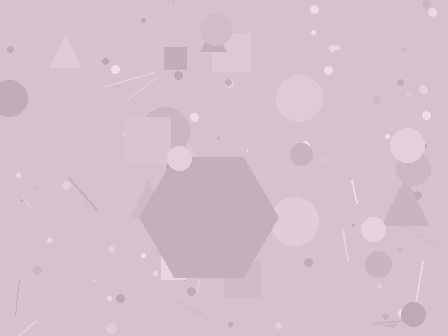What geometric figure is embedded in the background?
A hexagon is embedded in the background.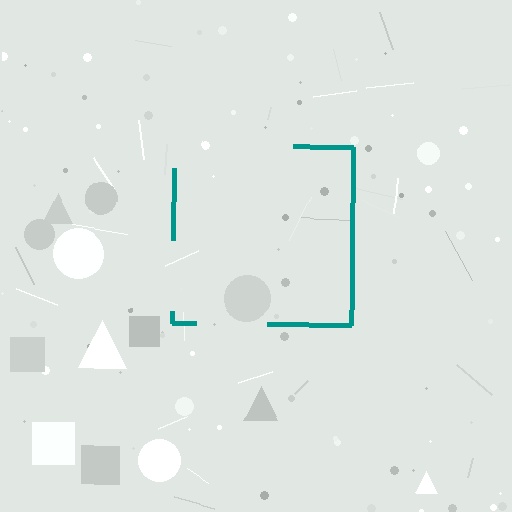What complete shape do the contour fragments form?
The contour fragments form a square.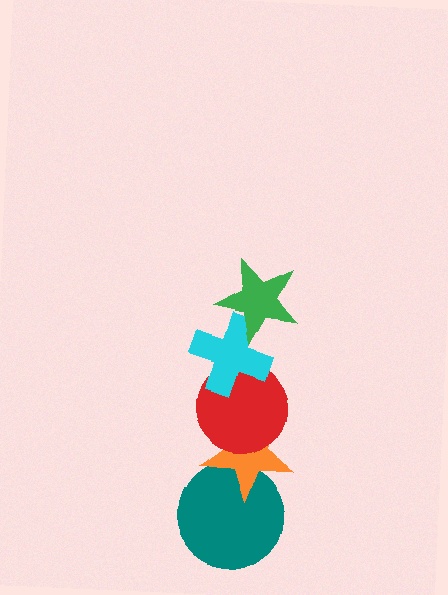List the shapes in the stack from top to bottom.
From top to bottom: the green star, the cyan cross, the red circle, the orange star, the teal circle.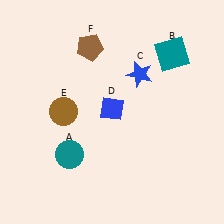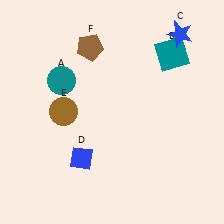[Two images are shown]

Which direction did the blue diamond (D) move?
The blue diamond (D) moved down.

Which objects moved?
The objects that moved are: the teal circle (A), the blue star (C), the blue diamond (D).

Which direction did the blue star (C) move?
The blue star (C) moved right.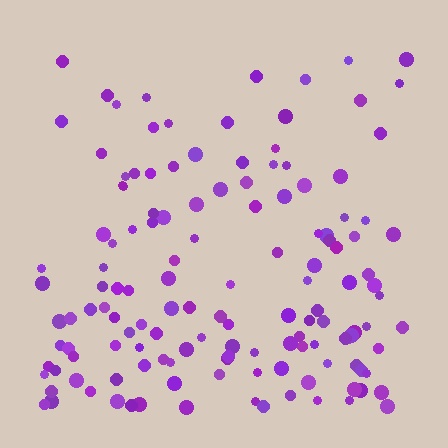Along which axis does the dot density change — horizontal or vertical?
Vertical.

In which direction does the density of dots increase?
From top to bottom, with the bottom side densest.